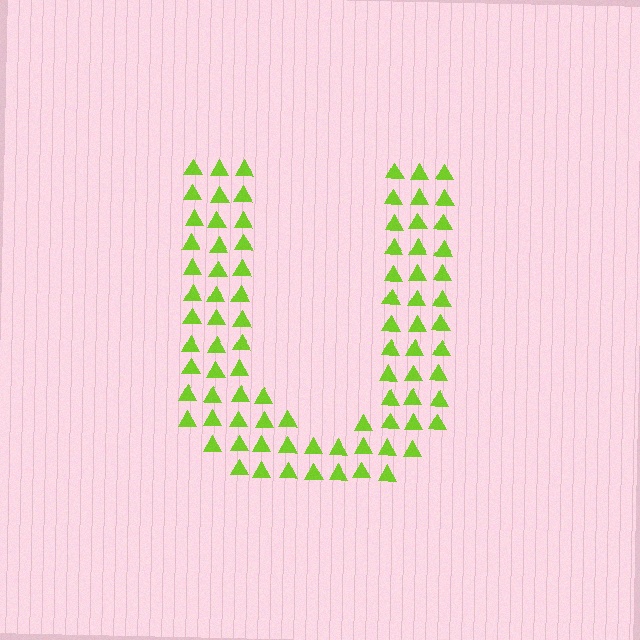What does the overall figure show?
The overall figure shows the letter U.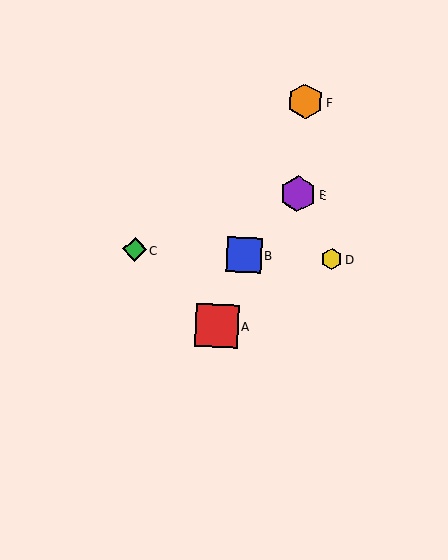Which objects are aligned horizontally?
Objects B, C, D are aligned horizontally.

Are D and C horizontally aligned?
Yes, both are at y≈259.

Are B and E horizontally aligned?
No, B is at y≈255 and E is at y≈194.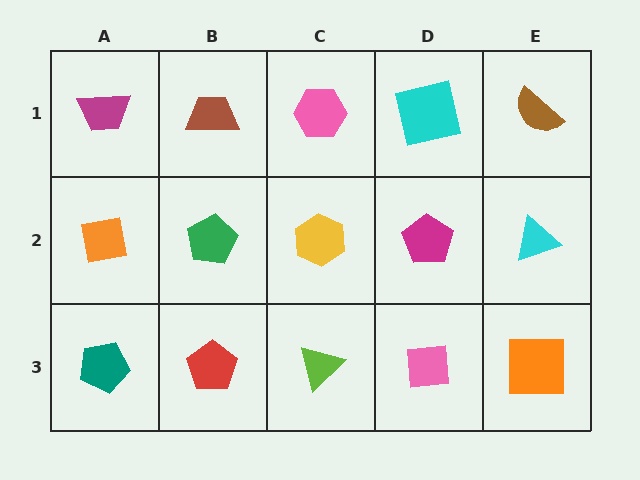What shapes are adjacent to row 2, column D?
A cyan square (row 1, column D), a pink square (row 3, column D), a yellow hexagon (row 2, column C), a cyan triangle (row 2, column E).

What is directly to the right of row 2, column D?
A cyan triangle.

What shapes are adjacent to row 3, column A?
An orange square (row 2, column A), a red pentagon (row 3, column B).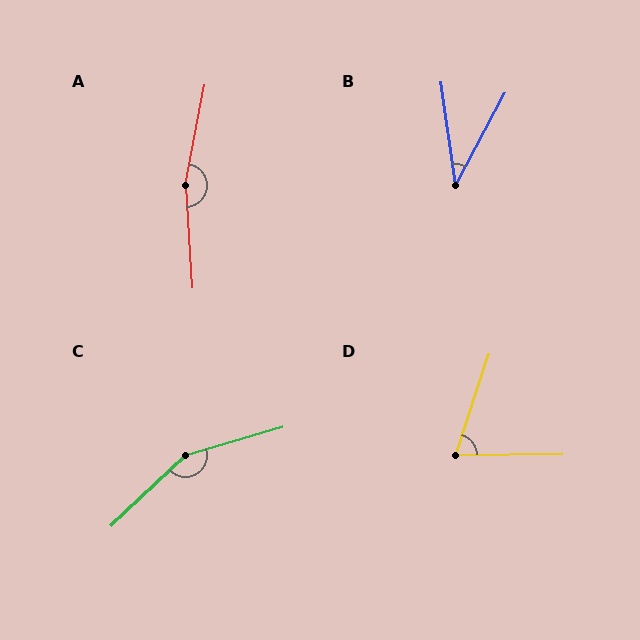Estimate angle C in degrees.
Approximately 153 degrees.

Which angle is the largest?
A, at approximately 165 degrees.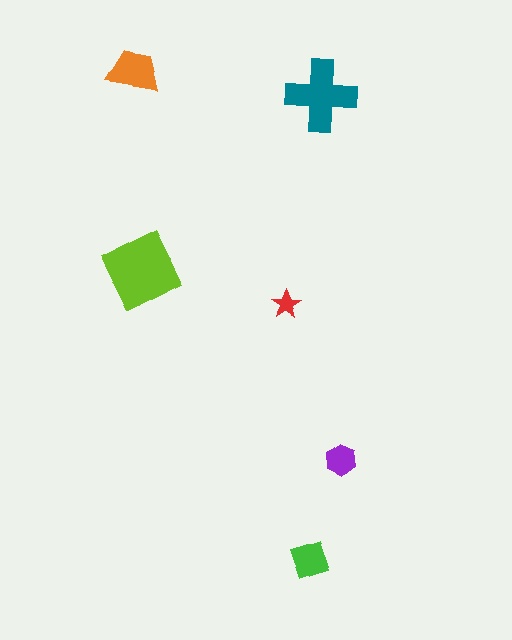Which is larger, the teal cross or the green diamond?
The teal cross.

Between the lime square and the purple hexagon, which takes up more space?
The lime square.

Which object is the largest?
The lime square.